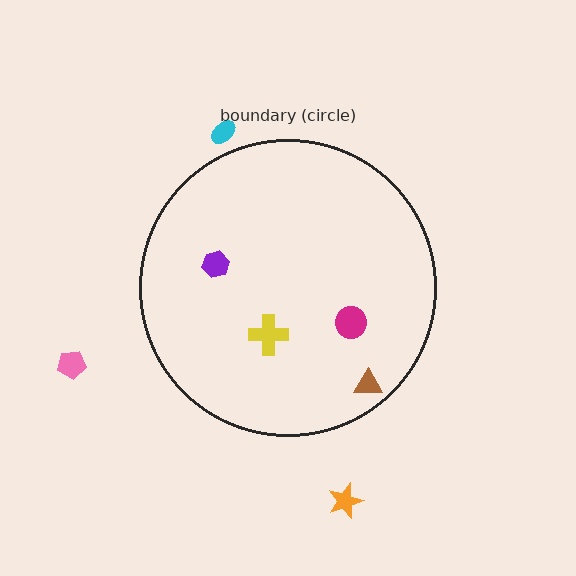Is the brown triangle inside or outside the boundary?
Inside.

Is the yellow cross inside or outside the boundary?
Inside.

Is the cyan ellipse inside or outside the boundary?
Outside.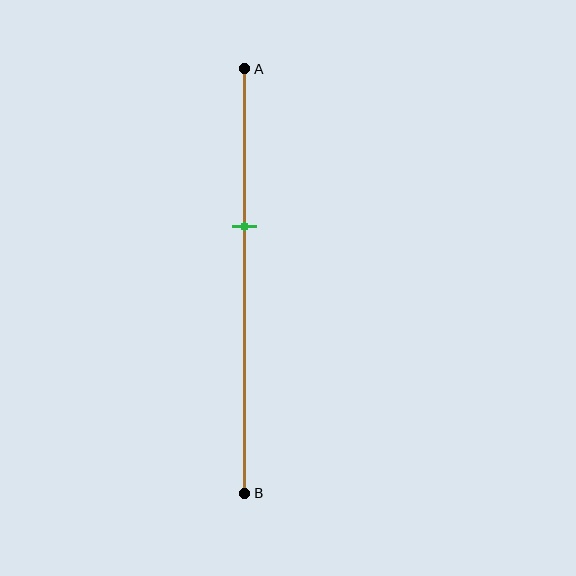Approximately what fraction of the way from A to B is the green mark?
The green mark is approximately 35% of the way from A to B.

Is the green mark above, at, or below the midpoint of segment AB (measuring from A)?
The green mark is above the midpoint of segment AB.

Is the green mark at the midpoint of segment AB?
No, the mark is at about 35% from A, not at the 50% midpoint.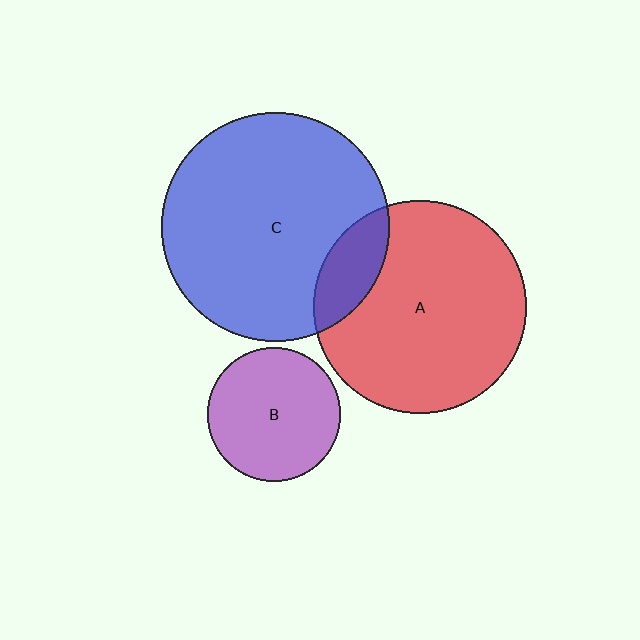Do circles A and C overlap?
Yes.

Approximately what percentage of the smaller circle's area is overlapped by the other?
Approximately 15%.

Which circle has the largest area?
Circle C (blue).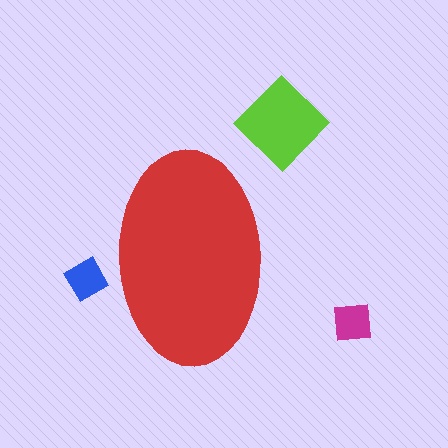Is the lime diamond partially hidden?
No, the lime diamond is fully visible.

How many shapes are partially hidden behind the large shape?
1 shape is partially hidden.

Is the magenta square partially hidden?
No, the magenta square is fully visible.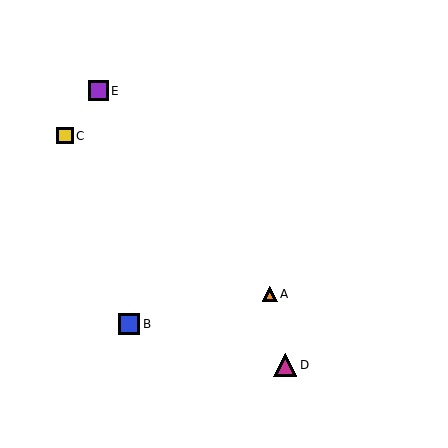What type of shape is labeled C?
Shape C is a yellow square.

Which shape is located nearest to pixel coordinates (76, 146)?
The yellow square (labeled C) at (65, 136) is nearest to that location.